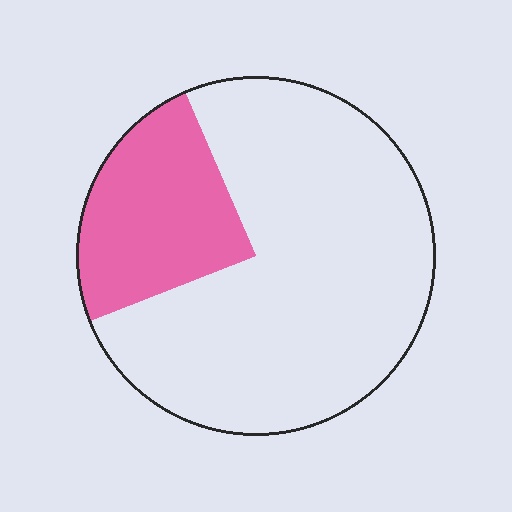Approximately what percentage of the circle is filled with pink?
Approximately 25%.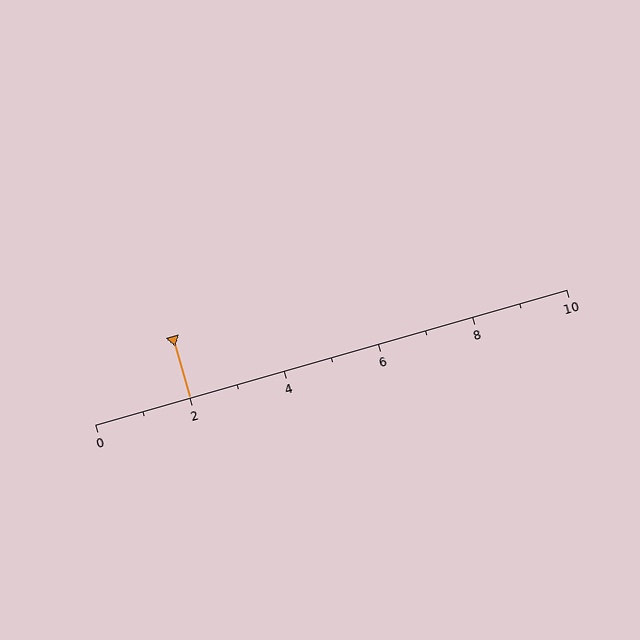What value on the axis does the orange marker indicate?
The marker indicates approximately 2.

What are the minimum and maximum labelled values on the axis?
The axis runs from 0 to 10.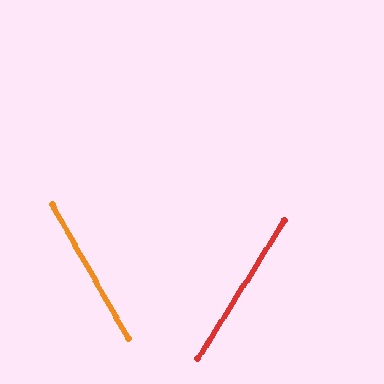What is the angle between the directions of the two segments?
Approximately 62 degrees.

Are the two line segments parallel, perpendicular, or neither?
Neither parallel nor perpendicular — they differ by about 62°.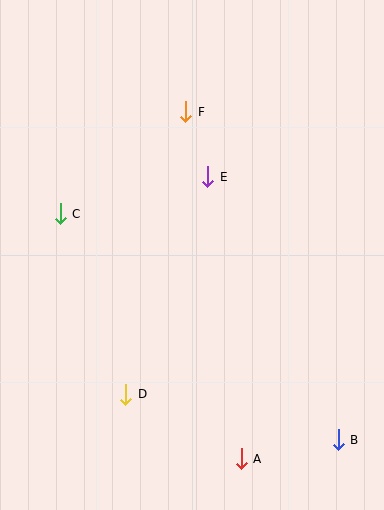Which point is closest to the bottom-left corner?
Point D is closest to the bottom-left corner.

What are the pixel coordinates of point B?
Point B is at (338, 440).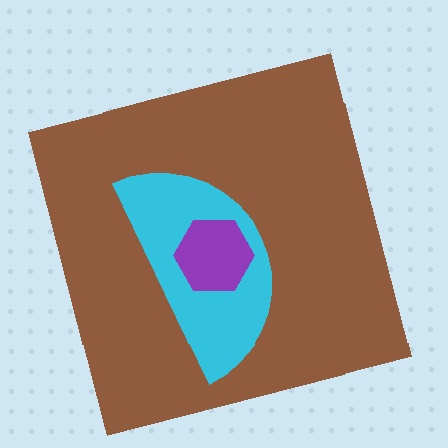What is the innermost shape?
The purple hexagon.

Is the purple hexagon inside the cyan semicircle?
Yes.